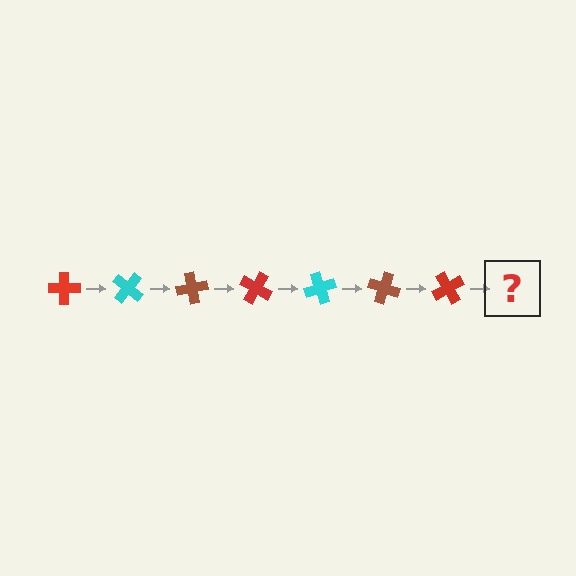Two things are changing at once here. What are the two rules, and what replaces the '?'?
The two rules are that it rotates 40 degrees each step and the color cycles through red, cyan, and brown. The '?' should be a cyan cross, rotated 280 degrees from the start.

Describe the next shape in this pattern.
It should be a cyan cross, rotated 280 degrees from the start.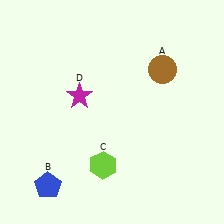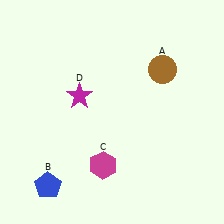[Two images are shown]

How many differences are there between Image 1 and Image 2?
There is 1 difference between the two images.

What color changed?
The hexagon (C) changed from lime in Image 1 to magenta in Image 2.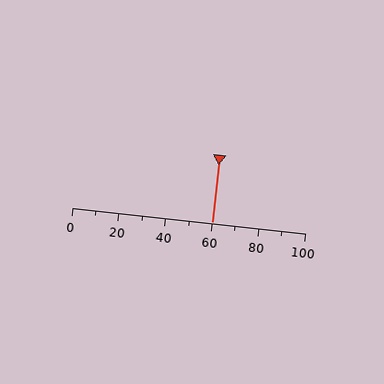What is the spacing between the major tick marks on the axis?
The major ticks are spaced 20 apart.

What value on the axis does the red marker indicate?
The marker indicates approximately 60.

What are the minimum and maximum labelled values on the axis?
The axis runs from 0 to 100.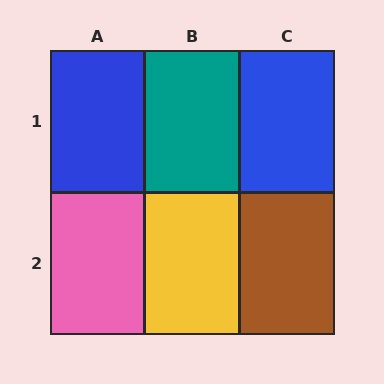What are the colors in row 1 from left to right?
Blue, teal, blue.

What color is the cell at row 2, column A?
Pink.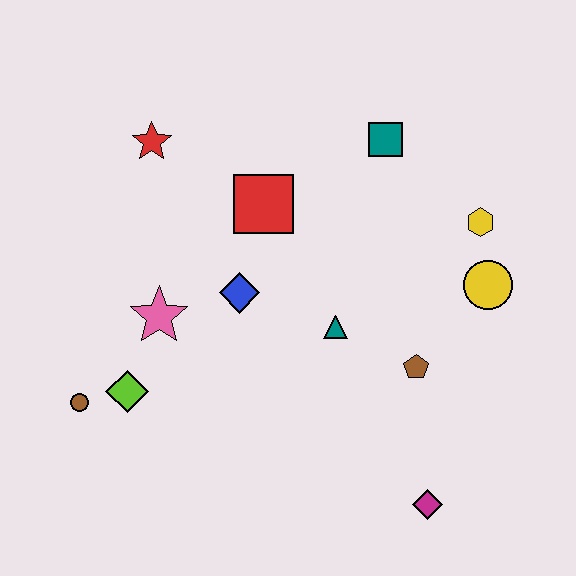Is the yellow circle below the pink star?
No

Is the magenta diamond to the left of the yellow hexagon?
Yes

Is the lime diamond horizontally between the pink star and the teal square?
No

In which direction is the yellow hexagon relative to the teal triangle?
The yellow hexagon is to the right of the teal triangle.